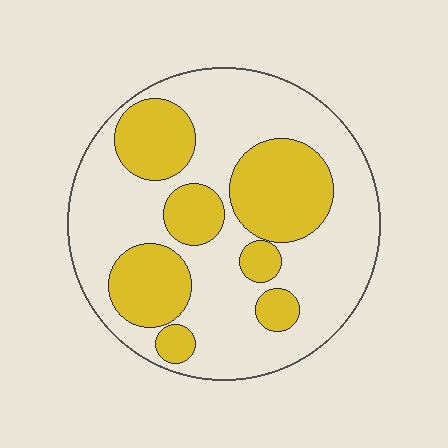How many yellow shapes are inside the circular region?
7.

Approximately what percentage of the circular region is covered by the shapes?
Approximately 35%.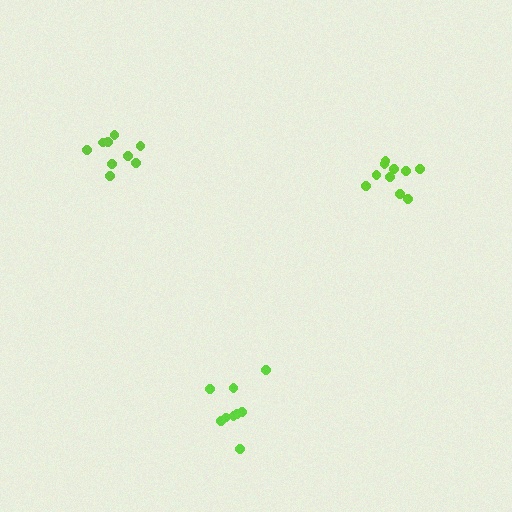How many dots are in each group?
Group 1: 9 dots, Group 2: 9 dots, Group 3: 10 dots (28 total).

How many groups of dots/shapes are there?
There are 3 groups.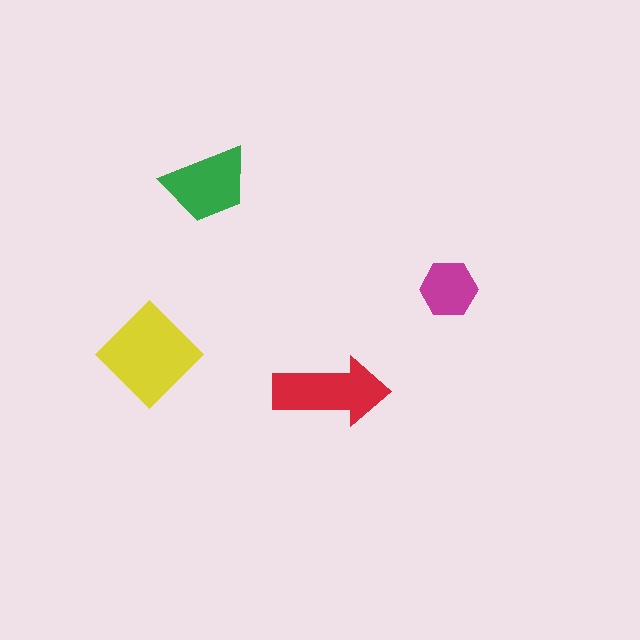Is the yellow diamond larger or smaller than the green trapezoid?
Larger.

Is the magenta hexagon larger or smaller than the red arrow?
Smaller.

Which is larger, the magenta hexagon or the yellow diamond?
The yellow diamond.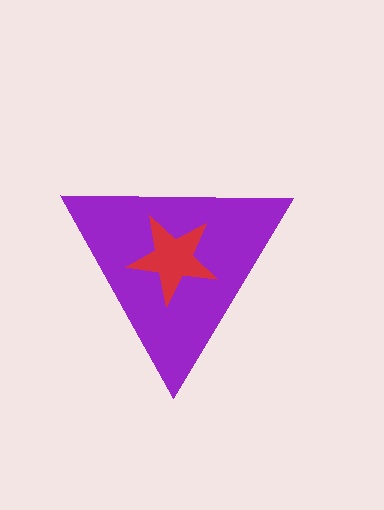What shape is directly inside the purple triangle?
The red star.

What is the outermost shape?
The purple triangle.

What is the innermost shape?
The red star.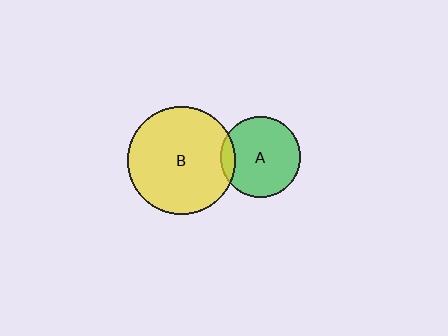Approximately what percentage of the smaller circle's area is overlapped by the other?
Approximately 10%.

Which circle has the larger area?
Circle B (yellow).